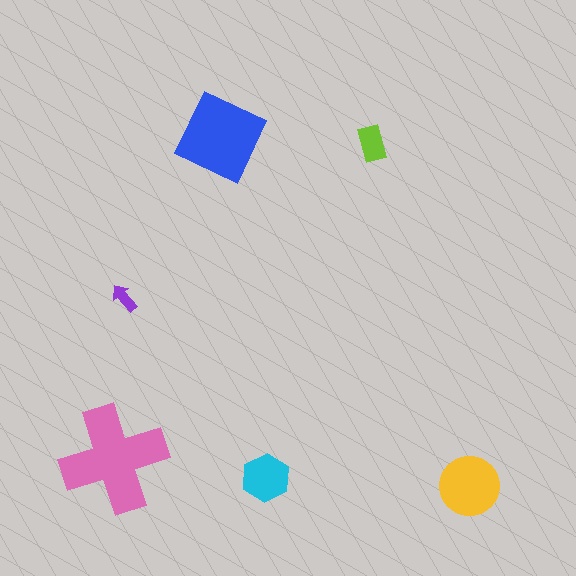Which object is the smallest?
The purple arrow.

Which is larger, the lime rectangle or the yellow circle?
The yellow circle.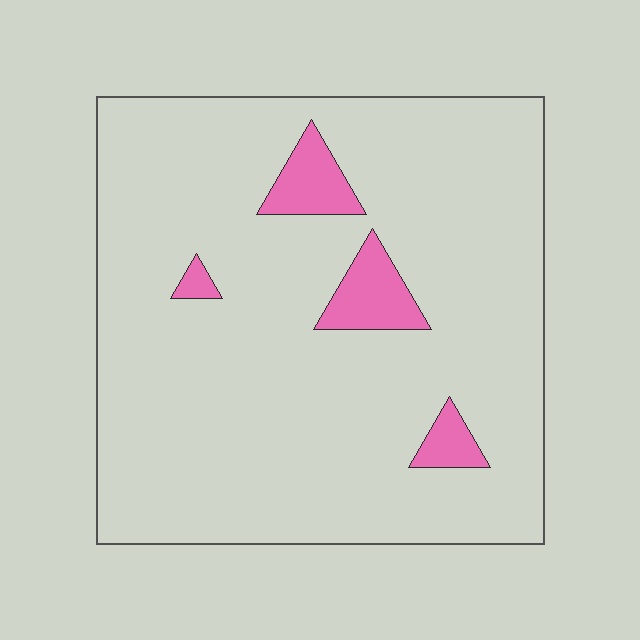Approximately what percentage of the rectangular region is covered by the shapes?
Approximately 10%.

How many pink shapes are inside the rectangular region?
4.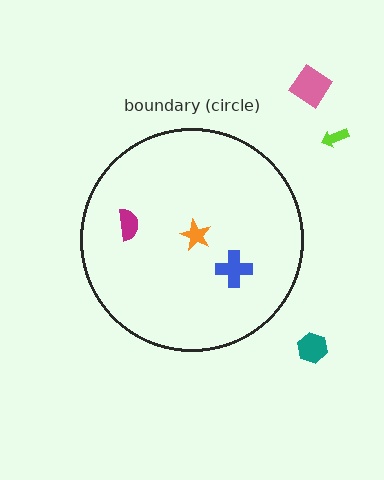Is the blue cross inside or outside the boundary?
Inside.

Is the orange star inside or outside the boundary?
Inside.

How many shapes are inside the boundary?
3 inside, 3 outside.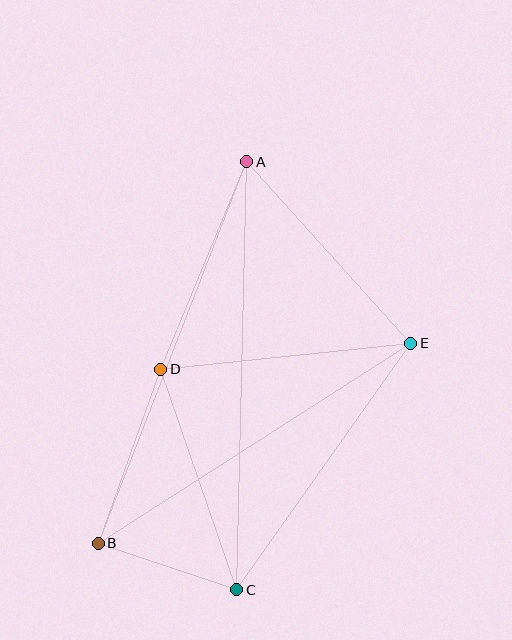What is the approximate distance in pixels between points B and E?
The distance between B and E is approximately 371 pixels.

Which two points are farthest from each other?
Points A and C are farthest from each other.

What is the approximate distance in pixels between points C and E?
The distance between C and E is approximately 301 pixels.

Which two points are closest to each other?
Points B and C are closest to each other.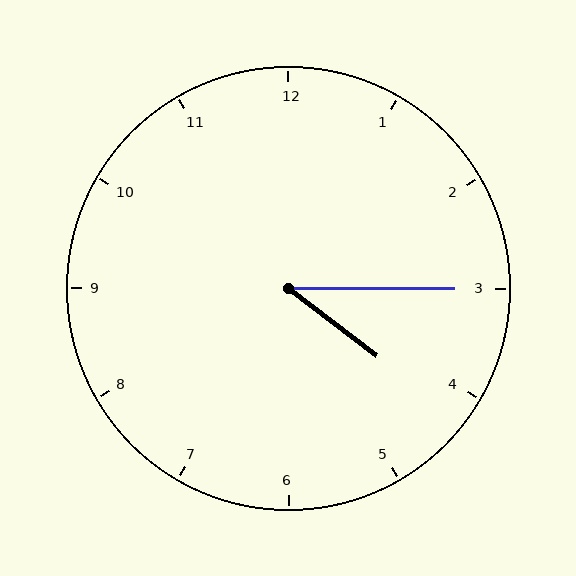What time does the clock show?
4:15.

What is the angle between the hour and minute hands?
Approximately 38 degrees.